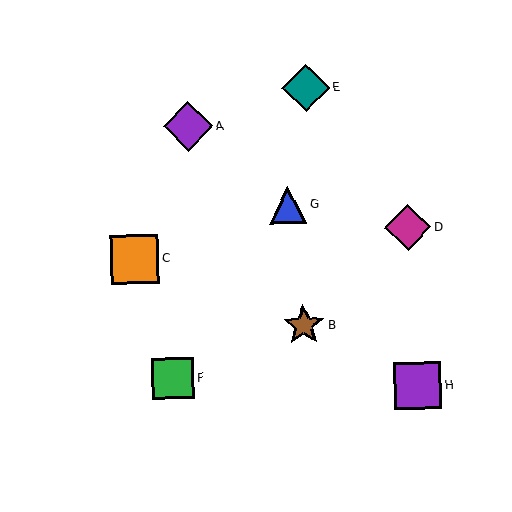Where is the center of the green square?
The center of the green square is at (173, 378).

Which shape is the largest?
The purple diamond (labeled A) is the largest.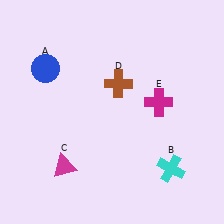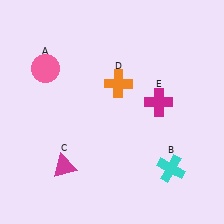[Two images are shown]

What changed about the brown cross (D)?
In Image 1, D is brown. In Image 2, it changed to orange.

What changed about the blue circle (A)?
In Image 1, A is blue. In Image 2, it changed to pink.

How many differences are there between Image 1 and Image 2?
There are 2 differences between the two images.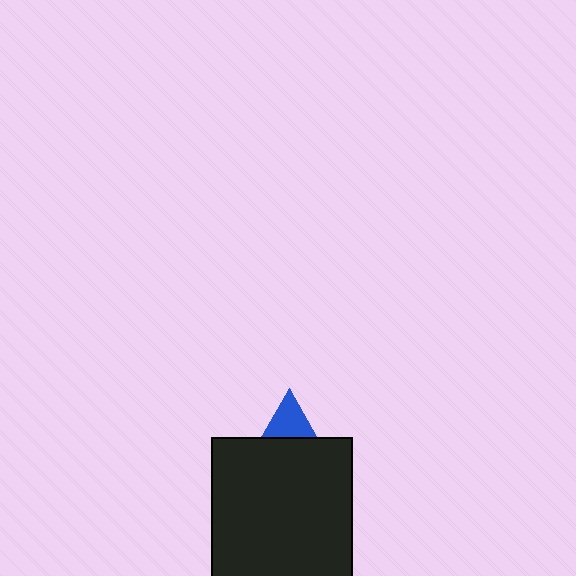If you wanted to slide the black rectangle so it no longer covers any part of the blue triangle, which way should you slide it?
Slide it down — that is the most direct way to separate the two shapes.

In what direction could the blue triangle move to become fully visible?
The blue triangle could move up. That would shift it out from behind the black rectangle entirely.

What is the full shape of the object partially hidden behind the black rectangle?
The partially hidden object is a blue triangle.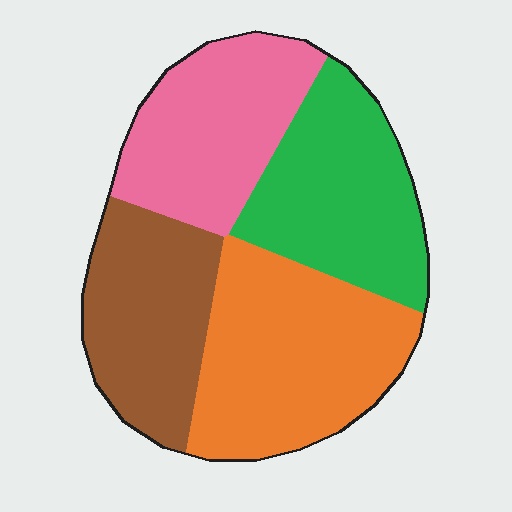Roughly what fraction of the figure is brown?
Brown covers about 20% of the figure.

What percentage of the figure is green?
Green takes up about one quarter (1/4) of the figure.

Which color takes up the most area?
Orange, at roughly 30%.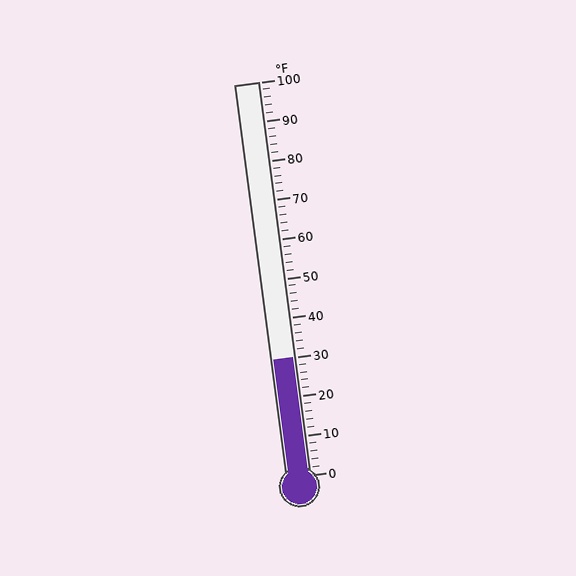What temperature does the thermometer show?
The thermometer shows approximately 30°F.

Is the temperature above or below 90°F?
The temperature is below 90°F.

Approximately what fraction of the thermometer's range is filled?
The thermometer is filled to approximately 30% of its range.